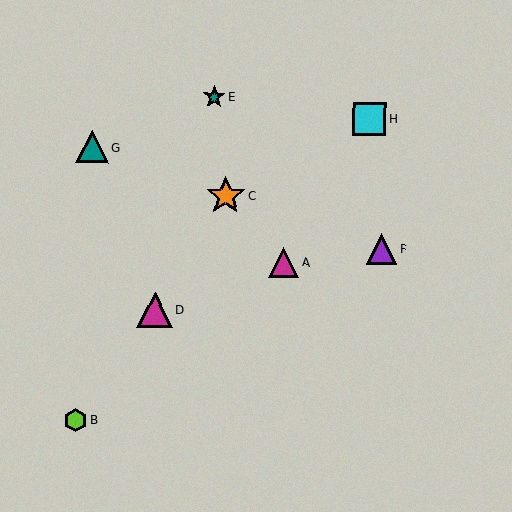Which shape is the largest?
The orange star (labeled C) is the largest.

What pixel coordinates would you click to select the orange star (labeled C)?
Click at (226, 196) to select the orange star C.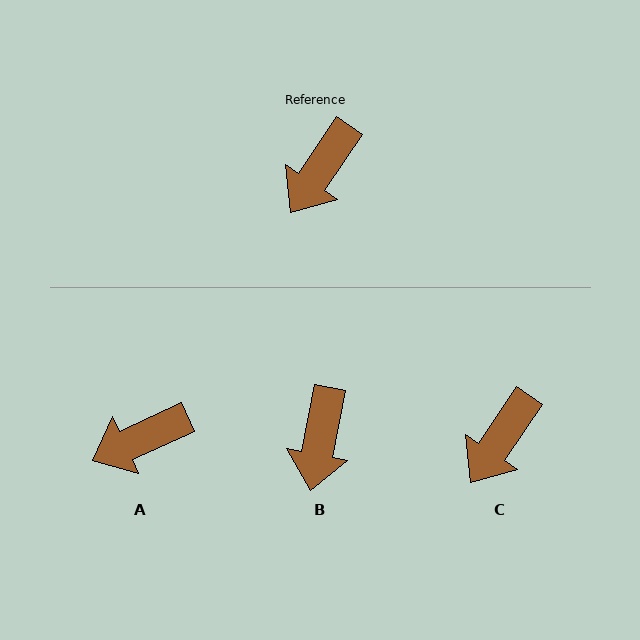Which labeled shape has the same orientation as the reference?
C.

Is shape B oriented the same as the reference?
No, it is off by about 23 degrees.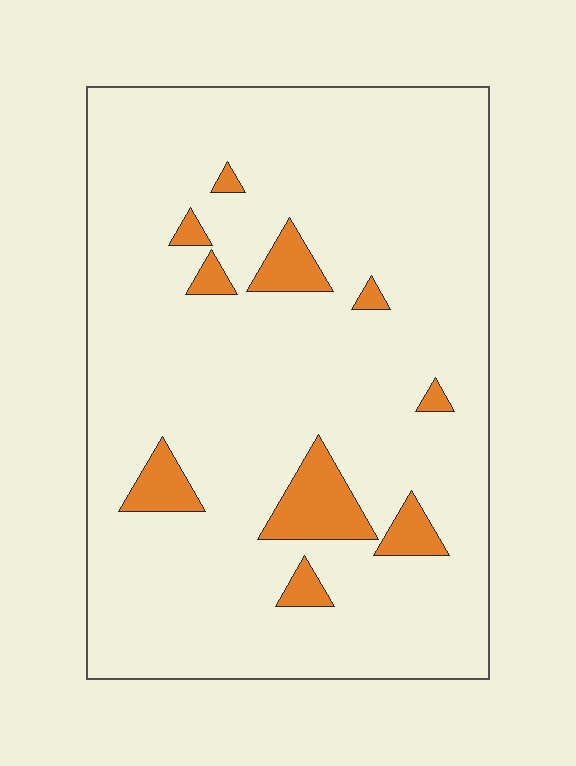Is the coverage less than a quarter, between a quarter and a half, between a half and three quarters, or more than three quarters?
Less than a quarter.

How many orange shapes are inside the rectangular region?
10.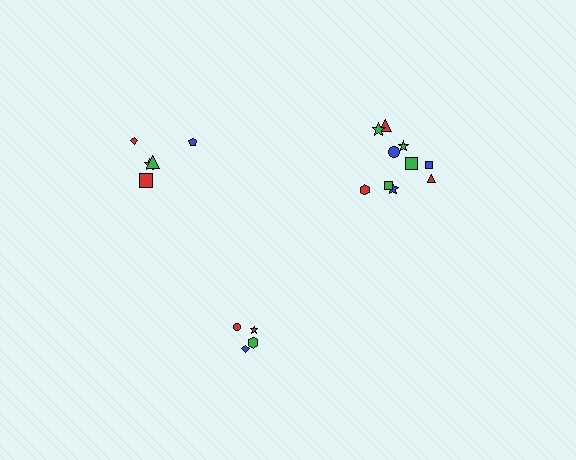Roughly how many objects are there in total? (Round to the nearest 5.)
Roughly 20 objects in total.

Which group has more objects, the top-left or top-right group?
The top-right group.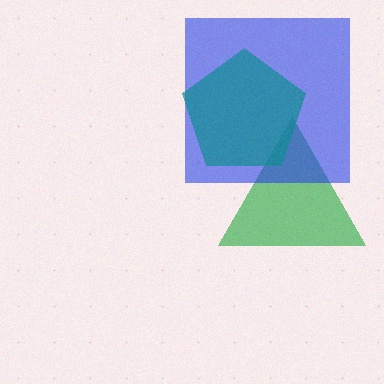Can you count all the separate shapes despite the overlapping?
Yes, there are 3 separate shapes.